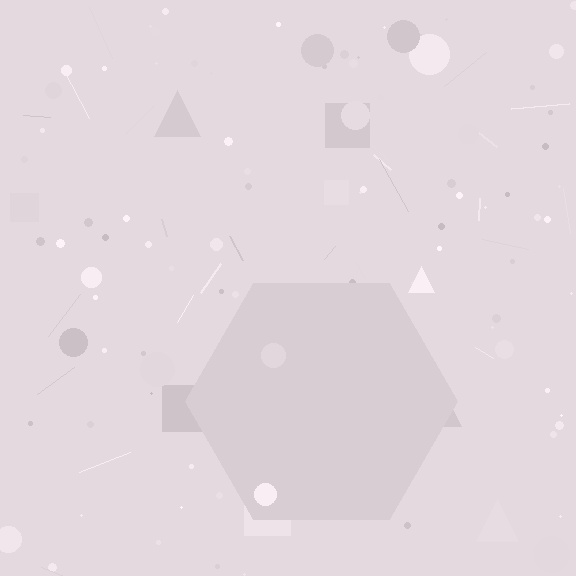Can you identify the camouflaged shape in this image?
The camouflaged shape is a hexagon.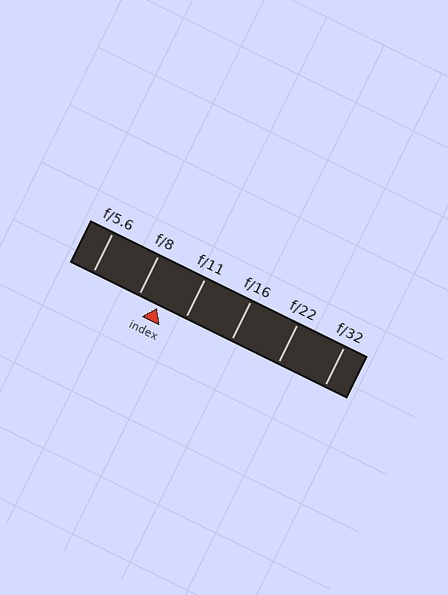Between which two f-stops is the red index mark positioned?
The index mark is between f/8 and f/11.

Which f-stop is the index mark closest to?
The index mark is closest to f/8.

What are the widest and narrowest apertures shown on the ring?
The widest aperture shown is f/5.6 and the narrowest is f/32.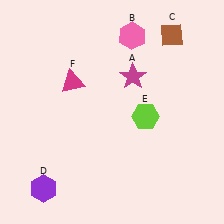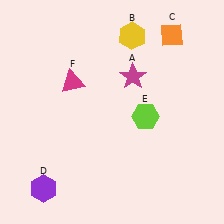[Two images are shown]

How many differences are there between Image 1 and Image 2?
There are 2 differences between the two images.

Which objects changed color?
B changed from pink to yellow. C changed from brown to orange.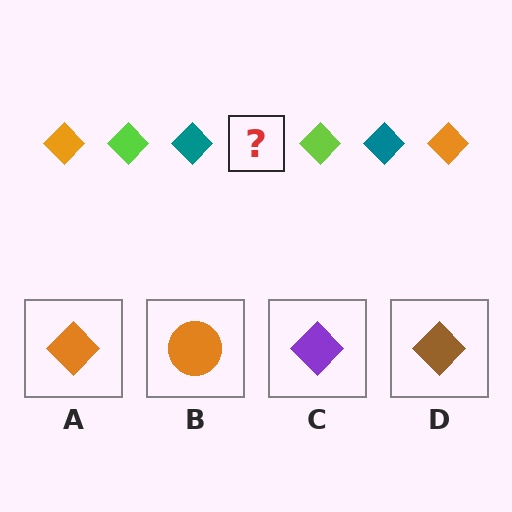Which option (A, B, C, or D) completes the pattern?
A.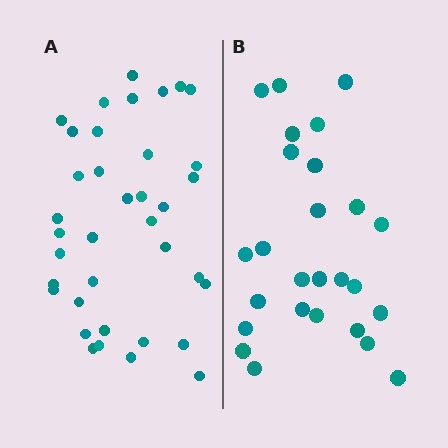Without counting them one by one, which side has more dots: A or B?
Region A (the left region) has more dots.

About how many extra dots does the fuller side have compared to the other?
Region A has roughly 12 or so more dots than region B.